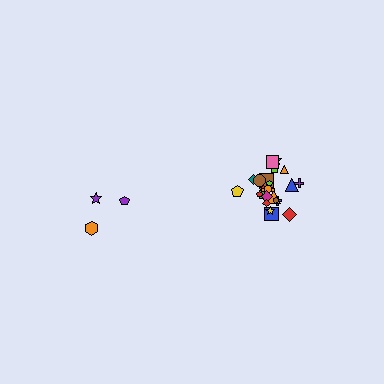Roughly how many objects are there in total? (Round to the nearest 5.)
Roughly 30 objects in total.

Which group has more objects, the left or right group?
The right group.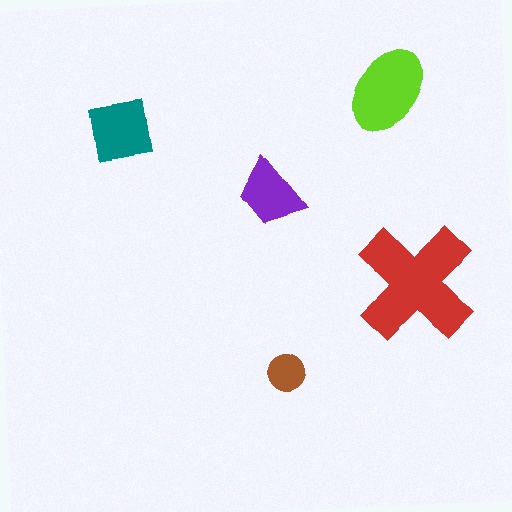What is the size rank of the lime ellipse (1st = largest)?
2nd.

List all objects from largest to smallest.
The red cross, the lime ellipse, the teal square, the purple trapezoid, the brown circle.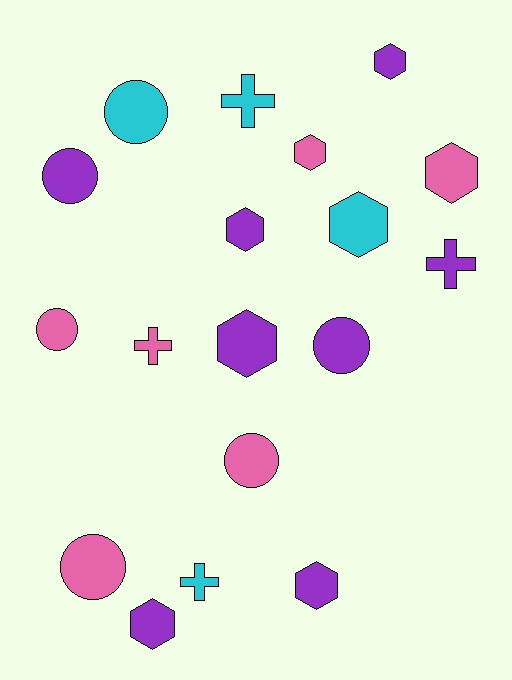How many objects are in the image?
There are 18 objects.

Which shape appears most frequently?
Hexagon, with 8 objects.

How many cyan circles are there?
There is 1 cyan circle.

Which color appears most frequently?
Purple, with 8 objects.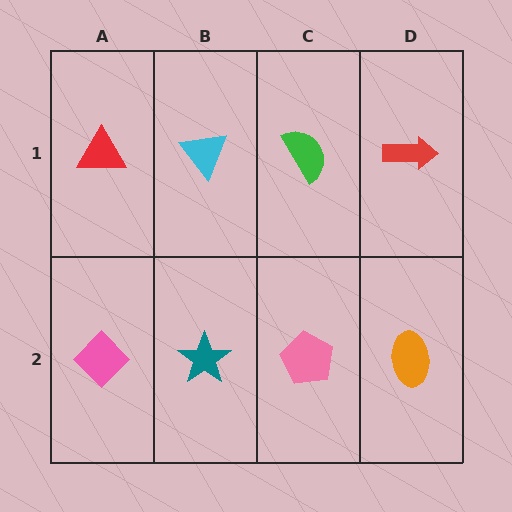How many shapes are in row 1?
4 shapes.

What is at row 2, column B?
A teal star.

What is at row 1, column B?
A cyan triangle.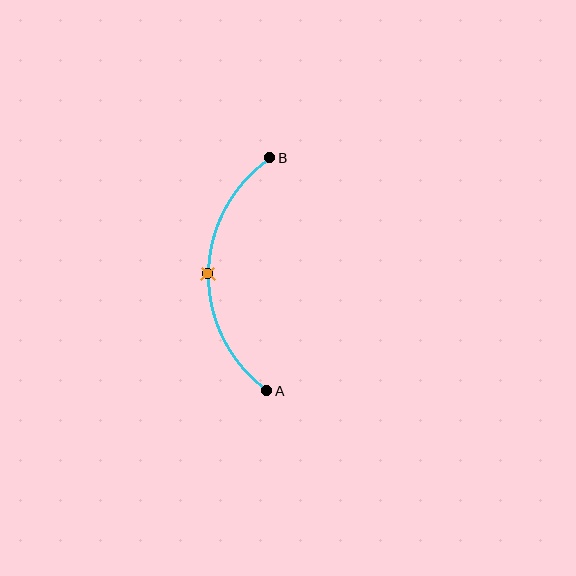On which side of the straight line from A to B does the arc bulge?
The arc bulges to the left of the straight line connecting A and B.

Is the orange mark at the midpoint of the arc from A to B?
Yes. The orange mark lies on the arc at equal arc-length from both A and B — it is the arc midpoint.